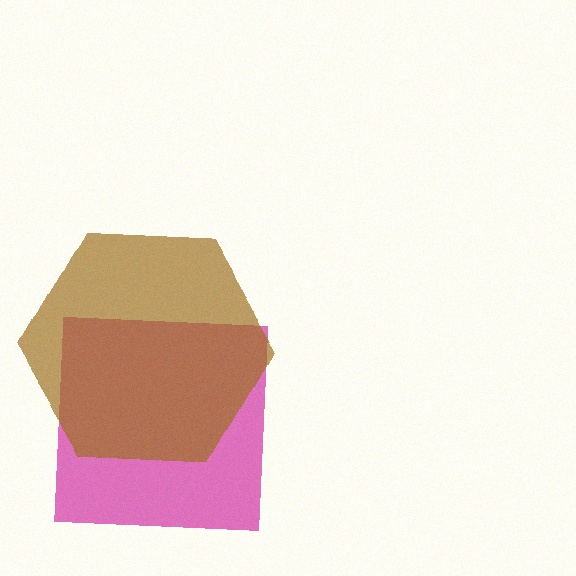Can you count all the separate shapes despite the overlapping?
Yes, there are 2 separate shapes.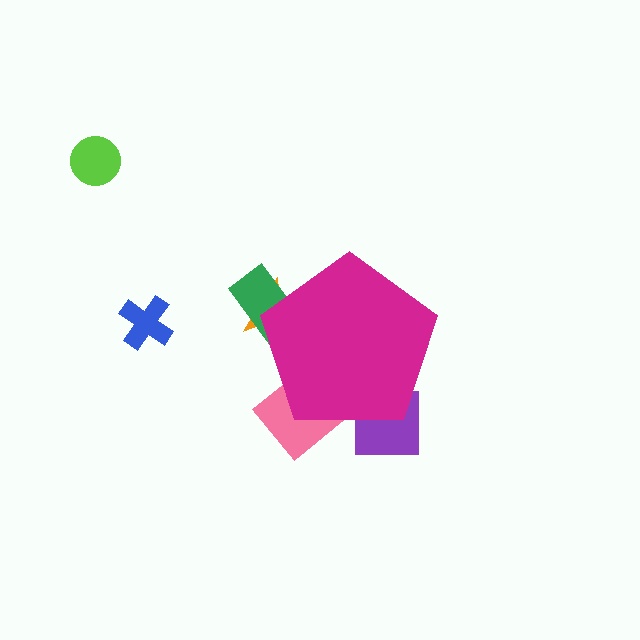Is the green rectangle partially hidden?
Yes, the green rectangle is partially hidden behind the magenta pentagon.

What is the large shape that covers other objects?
A magenta pentagon.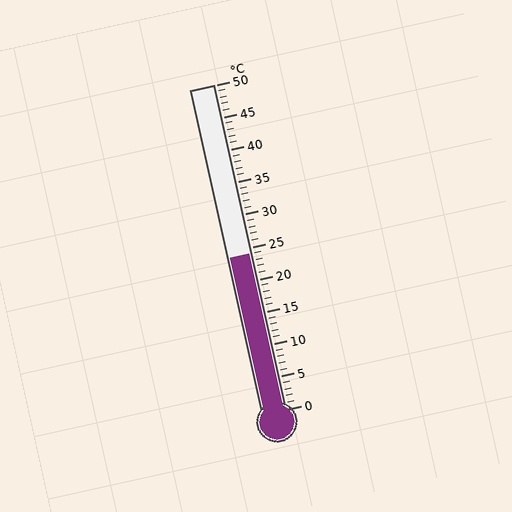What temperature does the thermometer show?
The thermometer shows approximately 24°C.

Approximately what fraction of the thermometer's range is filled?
The thermometer is filled to approximately 50% of its range.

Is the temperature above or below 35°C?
The temperature is below 35°C.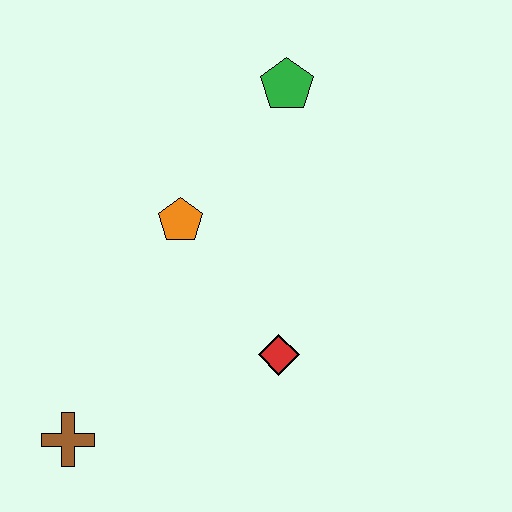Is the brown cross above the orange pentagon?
No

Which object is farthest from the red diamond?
The green pentagon is farthest from the red diamond.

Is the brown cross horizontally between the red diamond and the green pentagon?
No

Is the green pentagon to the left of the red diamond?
No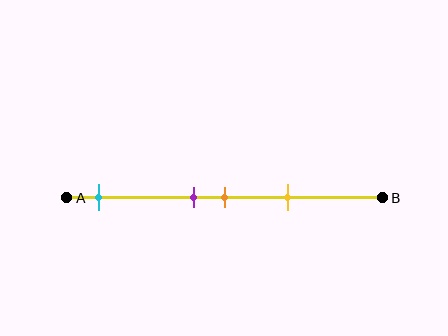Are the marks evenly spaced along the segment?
No, the marks are not evenly spaced.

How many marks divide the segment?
There are 4 marks dividing the segment.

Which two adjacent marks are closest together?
The purple and orange marks are the closest adjacent pair.